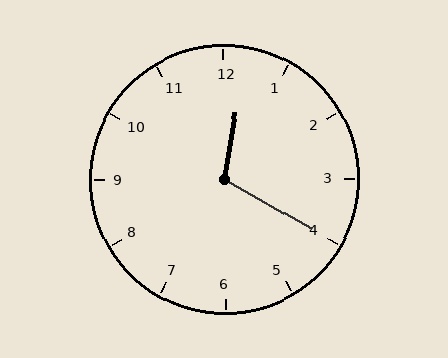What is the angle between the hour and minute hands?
Approximately 110 degrees.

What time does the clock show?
12:20.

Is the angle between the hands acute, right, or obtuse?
It is obtuse.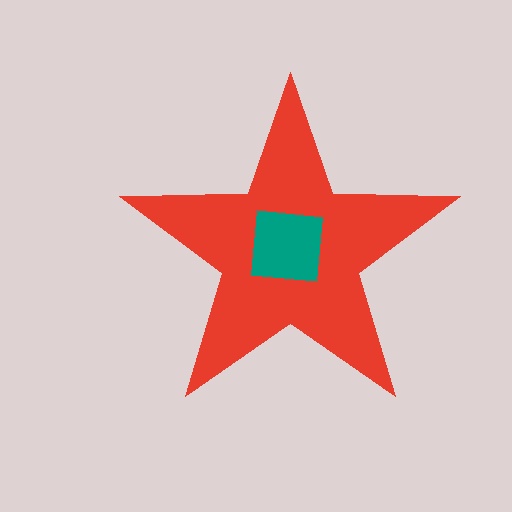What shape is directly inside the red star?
The teal square.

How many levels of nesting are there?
2.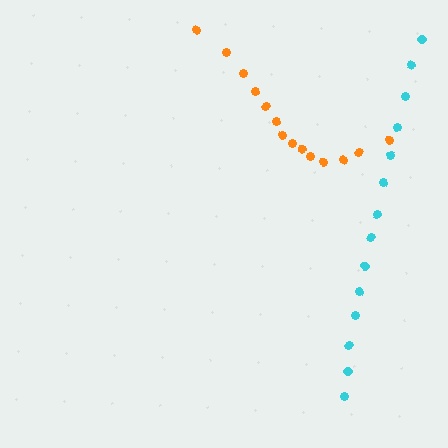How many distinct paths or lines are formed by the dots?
There are 2 distinct paths.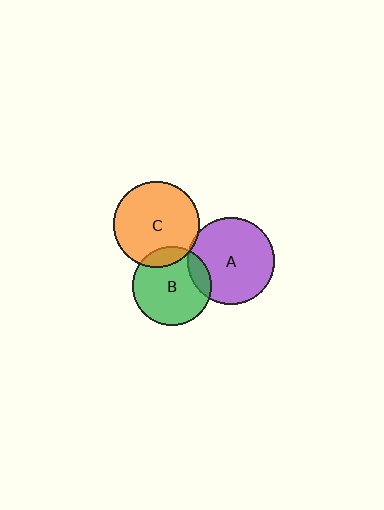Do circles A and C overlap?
Yes.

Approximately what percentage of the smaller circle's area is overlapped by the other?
Approximately 5%.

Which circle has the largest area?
Circle A (purple).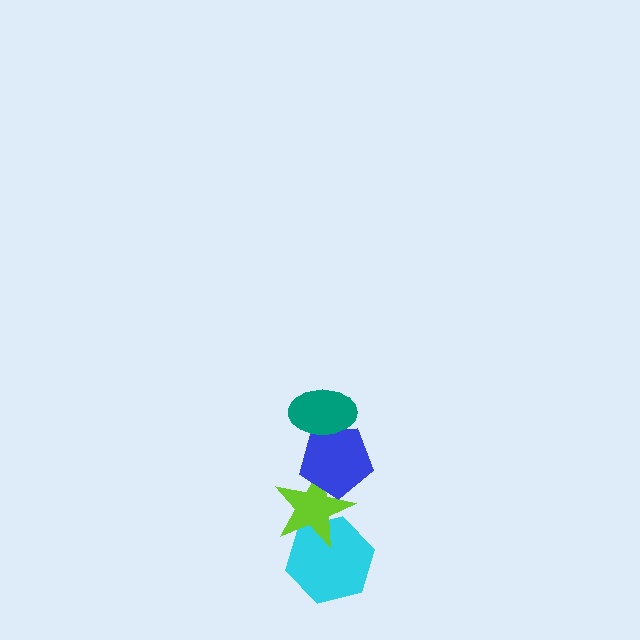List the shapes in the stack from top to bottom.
From top to bottom: the teal ellipse, the blue pentagon, the lime star, the cyan hexagon.